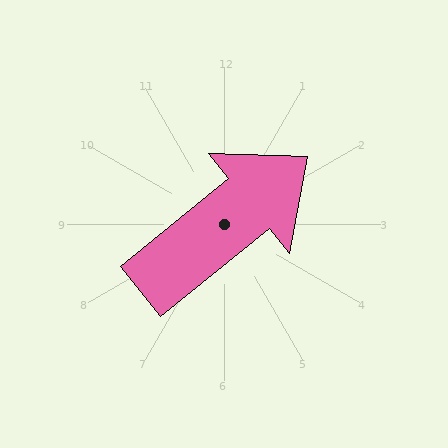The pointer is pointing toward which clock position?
Roughly 2 o'clock.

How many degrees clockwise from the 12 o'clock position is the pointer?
Approximately 51 degrees.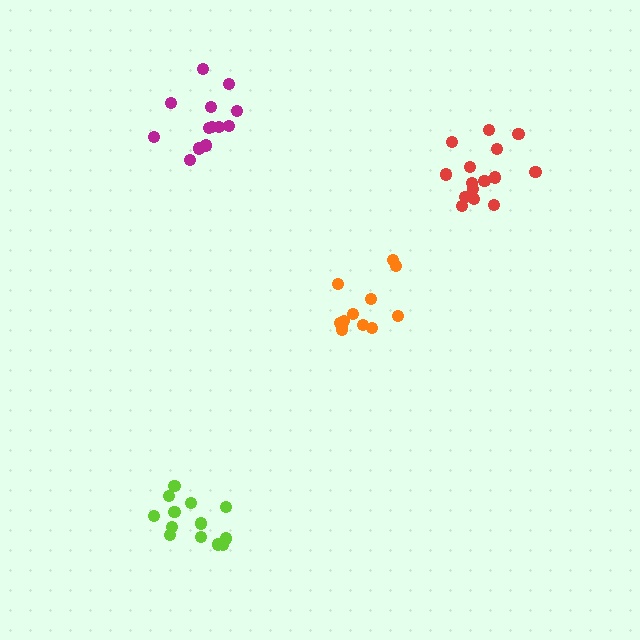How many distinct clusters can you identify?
There are 4 distinct clusters.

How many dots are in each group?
Group 1: 13 dots, Group 2: 12 dots, Group 3: 15 dots, Group 4: 13 dots (53 total).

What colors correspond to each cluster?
The clusters are colored: lime, orange, red, magenta.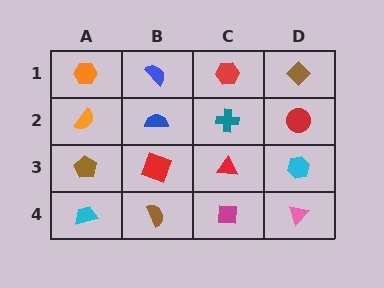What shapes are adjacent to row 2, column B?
A blue semicircle (row 1, column B), a red square (row 3, column B), an orange semicircle (row 2, column A), a teal cross (row 2, column C).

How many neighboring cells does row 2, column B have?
4.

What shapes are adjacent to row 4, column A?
A brown pentagon (row 3, column A), a brown semicircle (row 4, column B).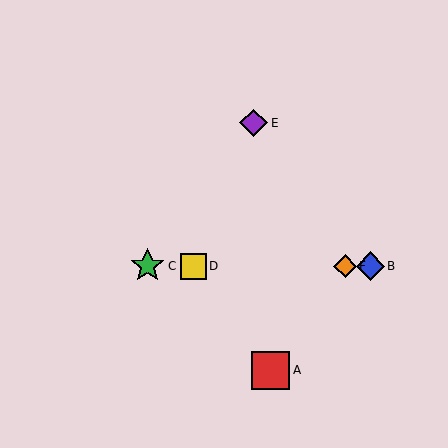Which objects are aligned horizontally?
Objects B, C, D, F are aligned horizontally.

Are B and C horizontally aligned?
Yes, both are at y≈266.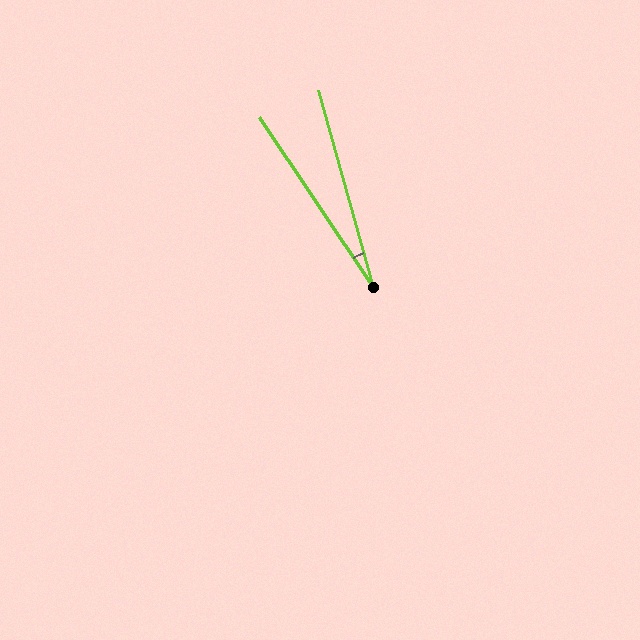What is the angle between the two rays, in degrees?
Approximately 18 degrees.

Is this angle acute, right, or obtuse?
It is acute.